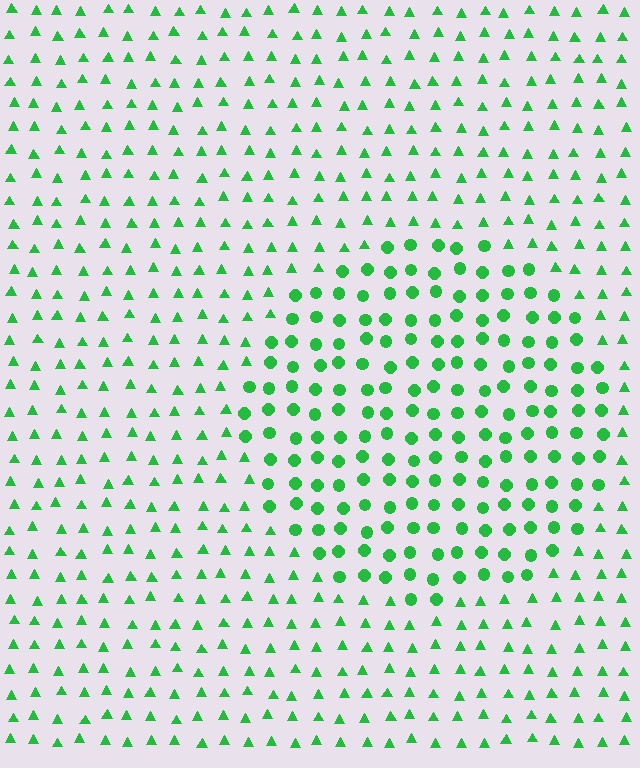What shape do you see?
I see a circle.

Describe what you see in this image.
The image is filled with small green elements arranged in a uniform grid. A circle-shaped region contains circles, while the surrounding area contains triangles. The boundary is defined purely by the change in element shape.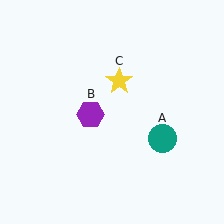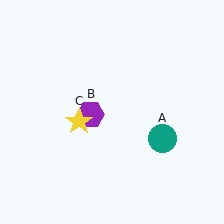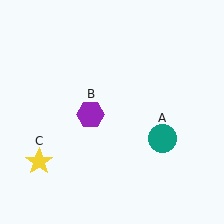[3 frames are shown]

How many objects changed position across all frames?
1 object changed position: yellow star (object C).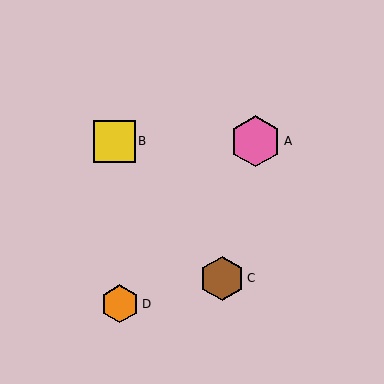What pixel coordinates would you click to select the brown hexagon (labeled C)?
Click at (222, 278) to select the brown hexagon C.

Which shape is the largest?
The pink hexagon (labeled A) is the largest.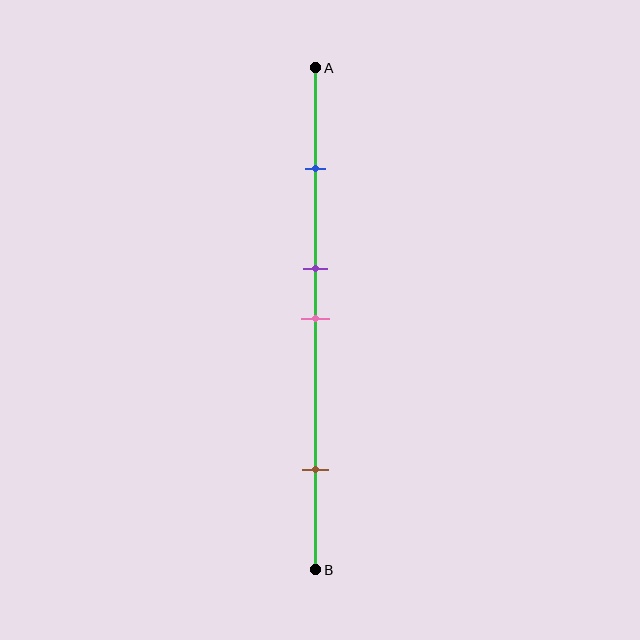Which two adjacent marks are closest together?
The purple and pink marks are the closest adjacent pair.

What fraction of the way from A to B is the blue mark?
The blue mark is approximately 20% (0.2) of the way from A to B.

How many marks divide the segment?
There are 4 marks dividing the segment.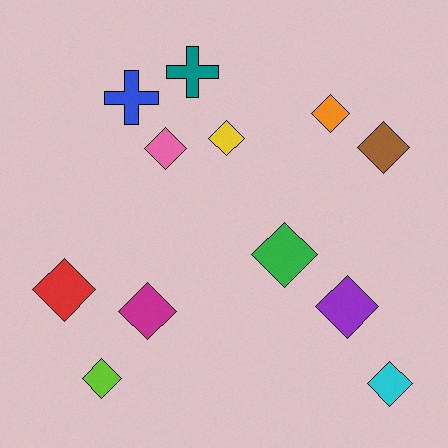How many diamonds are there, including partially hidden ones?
There are 10 diamonds.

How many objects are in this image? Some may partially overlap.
There are 12 objects.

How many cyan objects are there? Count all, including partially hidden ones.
There is 1 cyan object.